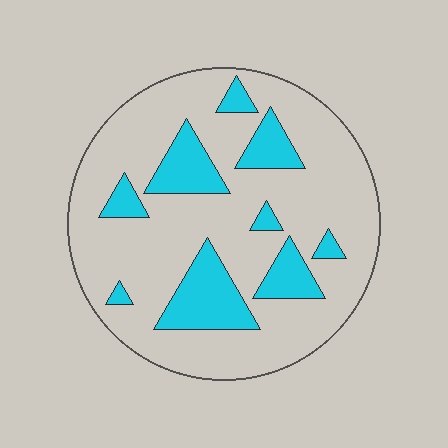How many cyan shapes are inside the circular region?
9.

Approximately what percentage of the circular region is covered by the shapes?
Approximately 20%.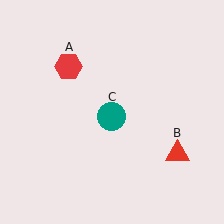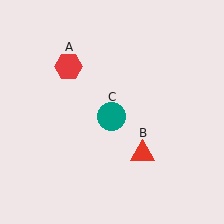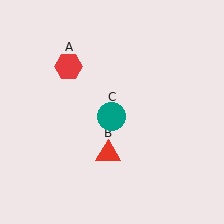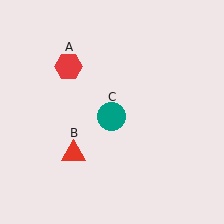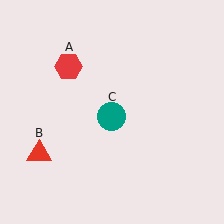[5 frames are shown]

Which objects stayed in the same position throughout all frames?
Red hexagon (object A) and teal circle (object C) remained stationary.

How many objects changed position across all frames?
1 object changed position: red triangle (object B).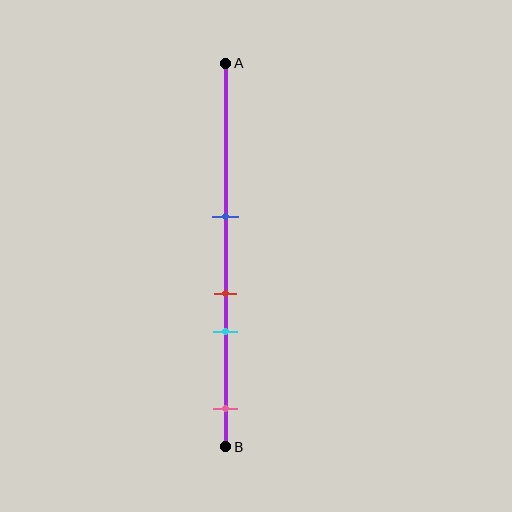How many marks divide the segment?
There are 4 marks dividing the segment.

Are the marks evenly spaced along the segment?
No, the marks are not evenly spaced.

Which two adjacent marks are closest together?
The red and cyan marks are the closest adjacent pair.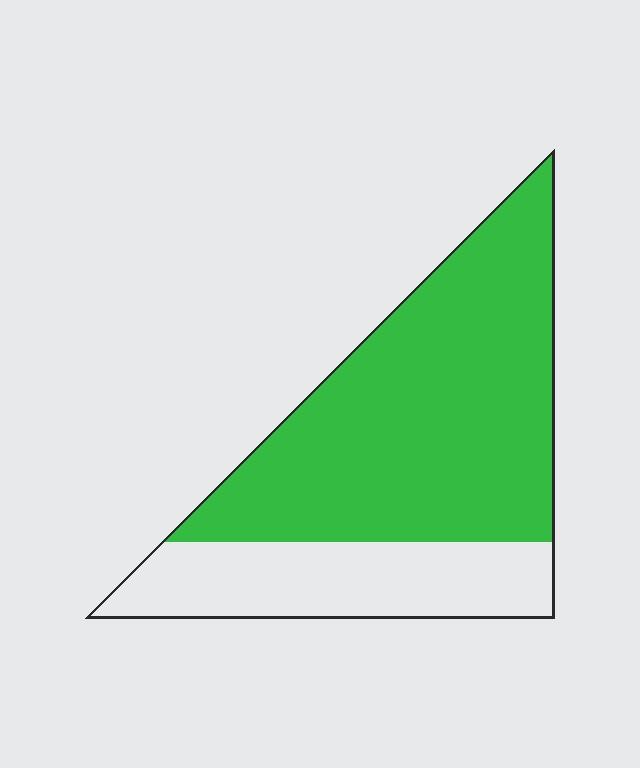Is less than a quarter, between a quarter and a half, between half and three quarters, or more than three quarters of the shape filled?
Between half and three quarters.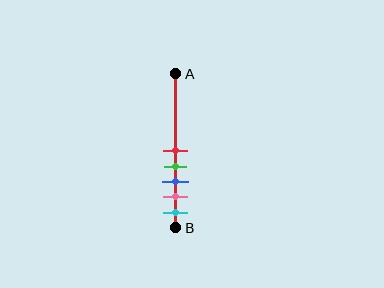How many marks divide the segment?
There are 5 marks dividing the segment.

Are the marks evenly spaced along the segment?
Yes, the marks are approximately evenly spaced.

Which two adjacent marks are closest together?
The red and green marks are the closest adjacent pair.